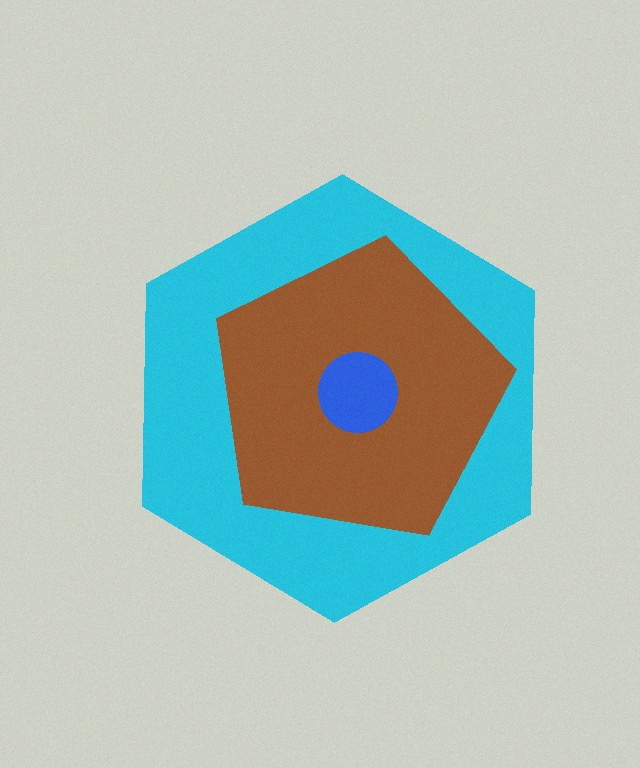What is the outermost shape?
The cyan hexagon.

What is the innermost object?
The blue circle.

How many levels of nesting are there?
3.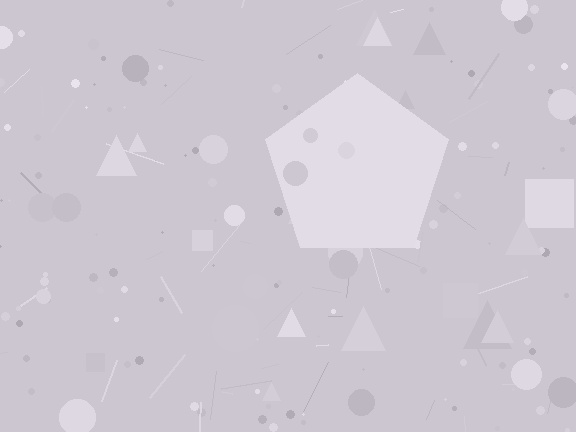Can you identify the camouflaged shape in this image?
The camouflaged shape is a pentagon.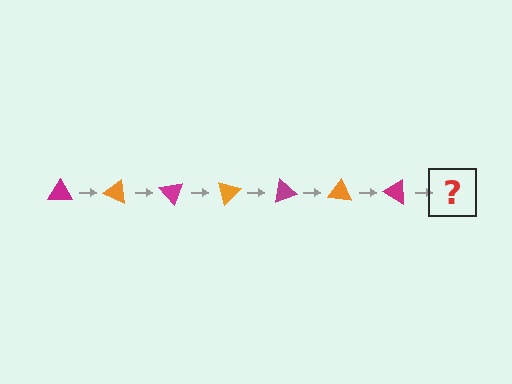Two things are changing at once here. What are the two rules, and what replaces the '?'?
The two rules are that it rotates 25 degrees each step and the color cycles through magenta and orange. The '?' should be an orange triangle, rotated 175 degrees from the start.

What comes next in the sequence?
The next element should be an orange triangle, rotated 175 degrees from the start.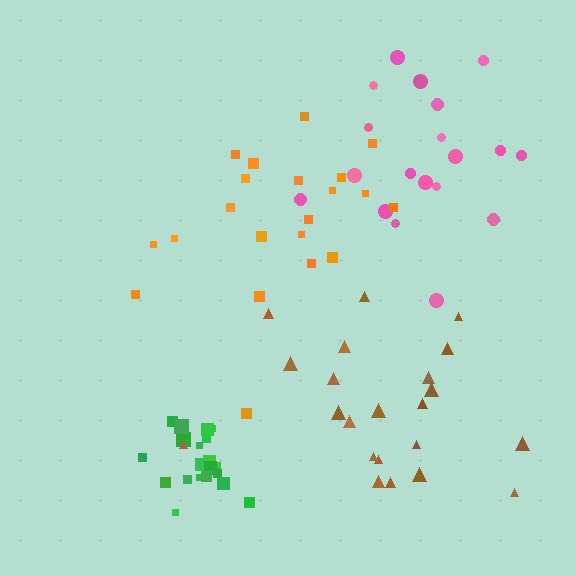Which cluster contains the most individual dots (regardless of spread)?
Brown (22).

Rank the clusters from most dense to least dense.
green, orange, brown, pink.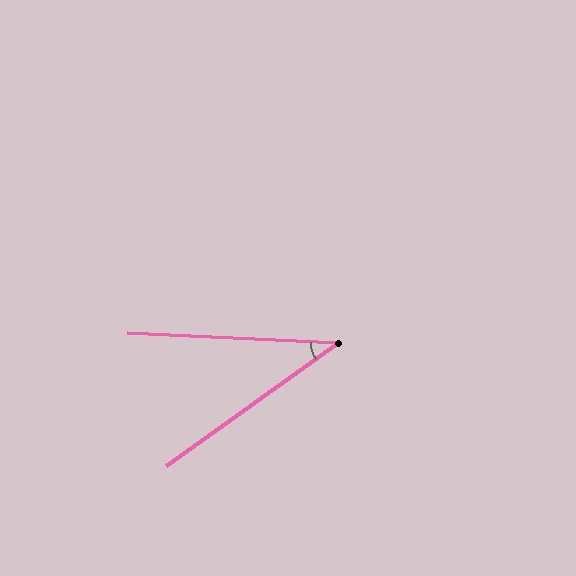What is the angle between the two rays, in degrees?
Approximately 38 degrees.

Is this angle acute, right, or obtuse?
It is acute.